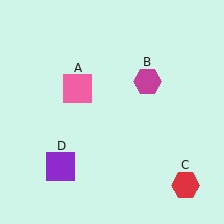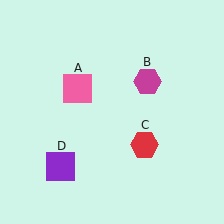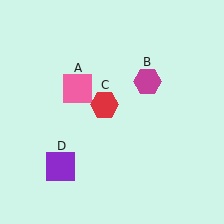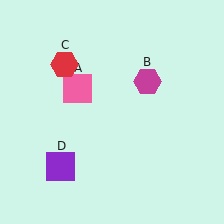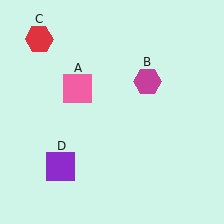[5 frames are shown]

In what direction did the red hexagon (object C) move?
The red hexagon (object C) moved up and to the left.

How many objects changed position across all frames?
1 object changed position: red hexagon (object C).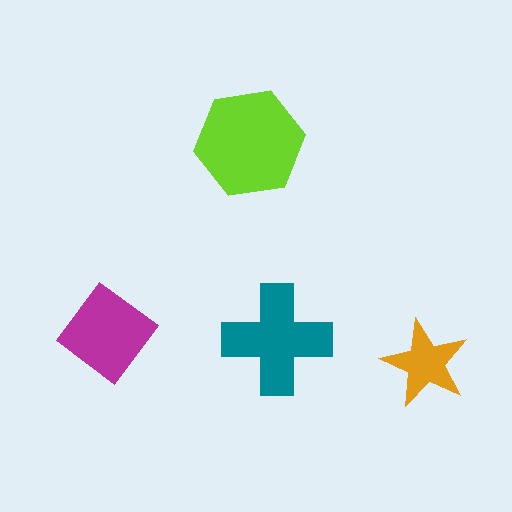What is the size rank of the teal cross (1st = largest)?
2nd.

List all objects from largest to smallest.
The lime hexagon, the teal cross, the magenta diamond, the orange star.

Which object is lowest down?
The orange star is bottommost.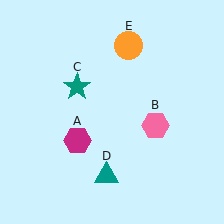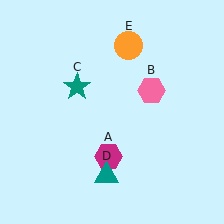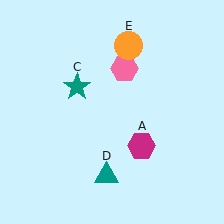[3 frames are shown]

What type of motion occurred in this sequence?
The magenta hexagon (object A), pink hexagon (object B) rotated counterclockwise around the center of the scene.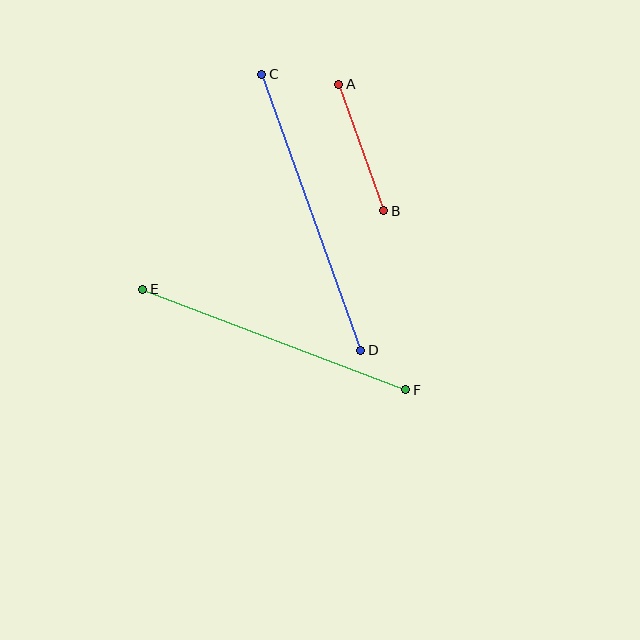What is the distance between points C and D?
The distance is approximately 293 pixels.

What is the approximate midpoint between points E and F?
The midpoint is at approximately (274, 339) pixels.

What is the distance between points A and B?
The distance is approximately 134 pixels.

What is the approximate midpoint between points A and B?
The midpoint is at approximately (361, 148) pixels.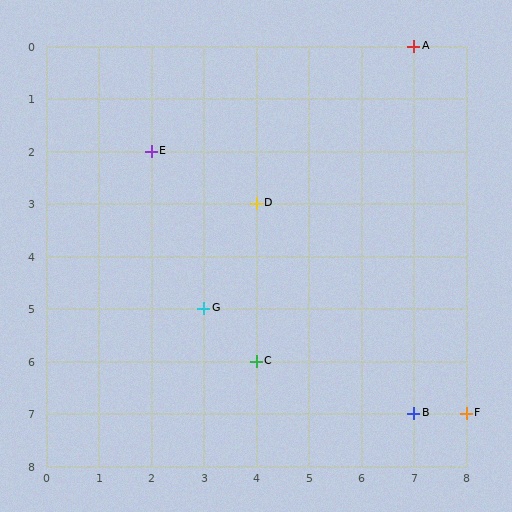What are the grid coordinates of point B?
Point B is at grid coordinates (7, 7).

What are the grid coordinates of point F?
Point F is at grid coordinates (8, 7).